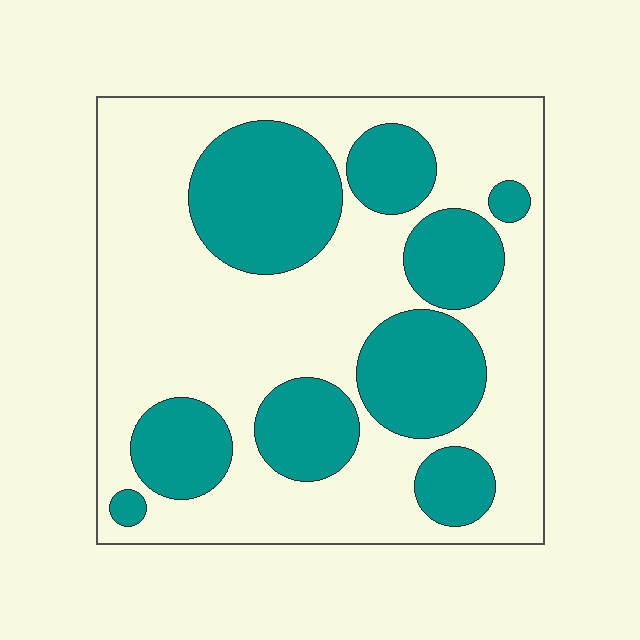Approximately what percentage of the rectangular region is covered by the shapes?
Approximately 35%.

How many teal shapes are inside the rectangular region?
9.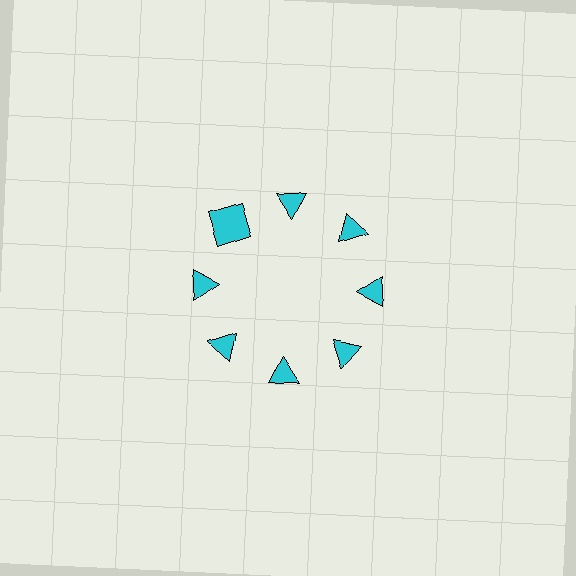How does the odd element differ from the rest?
It has a different shape: square instead of triangle.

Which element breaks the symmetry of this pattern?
The cyan square at roughly the 10 o'clock position breaks the symmetry. All other shapes are cyan triangles.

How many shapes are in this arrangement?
There are 8 shapes arranged in a ring pattern.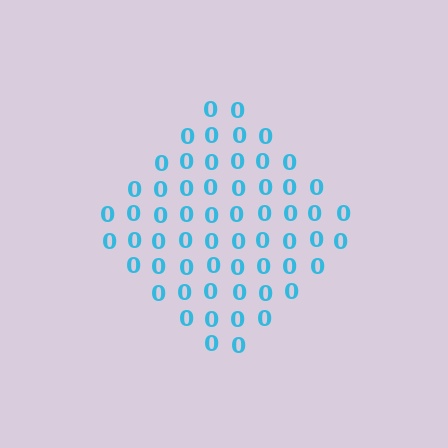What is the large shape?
The large shape is a diamond.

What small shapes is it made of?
It is made of small digit 0's.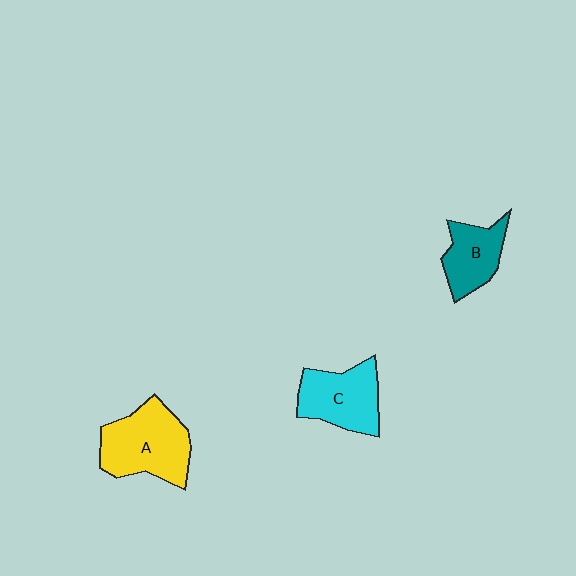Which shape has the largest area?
Shape A (yellow).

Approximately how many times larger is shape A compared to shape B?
Approximately 1.6 times.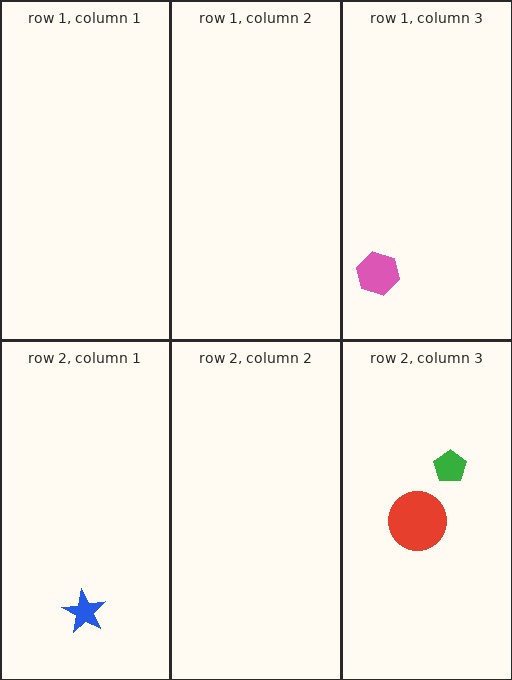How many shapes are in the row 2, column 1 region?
1.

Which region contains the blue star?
The row 2, column 1 region.